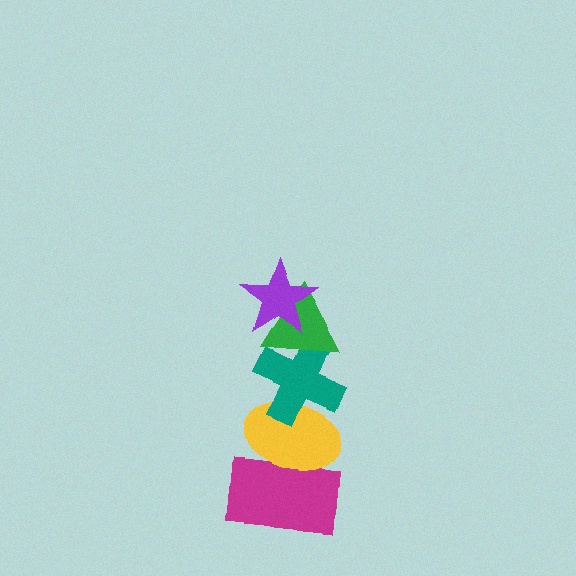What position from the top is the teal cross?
The teal cross is 3rd from the top.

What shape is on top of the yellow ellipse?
The teal cross is on top of the yellow ellipse.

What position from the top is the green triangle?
The green triangle is 2nd from the top.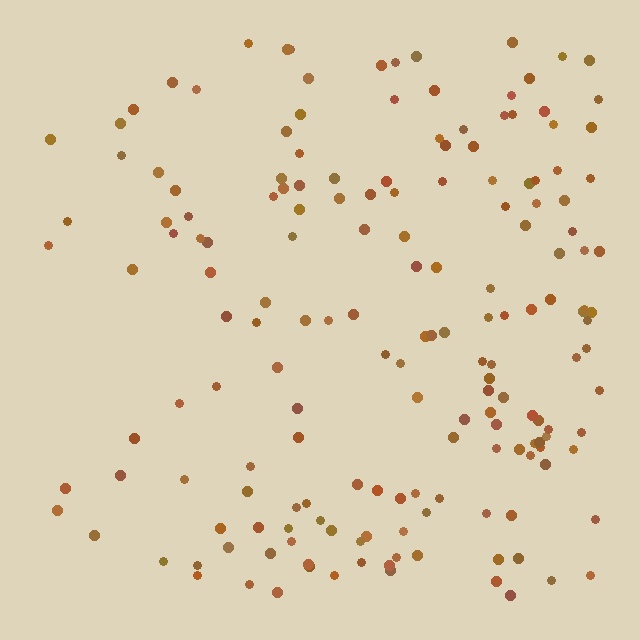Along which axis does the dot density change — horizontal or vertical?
Horizontal.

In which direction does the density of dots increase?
From left to right, with the right side densest.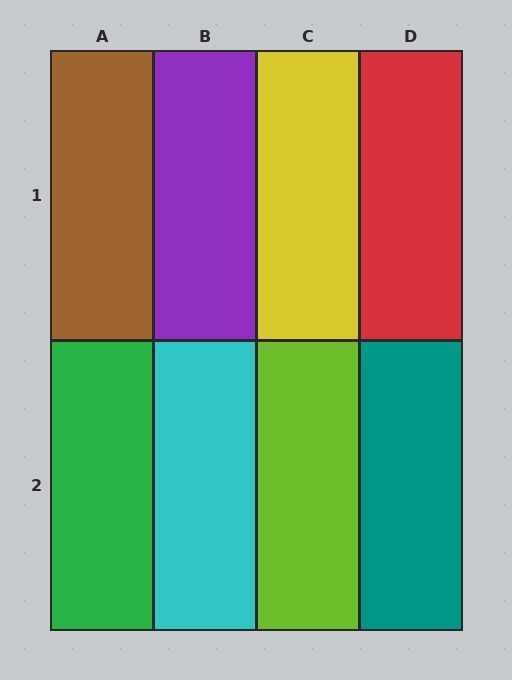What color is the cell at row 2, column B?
Cyan.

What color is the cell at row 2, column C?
Lime.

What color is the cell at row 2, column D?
Teal.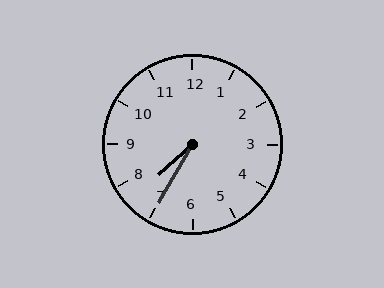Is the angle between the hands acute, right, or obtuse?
It is acute.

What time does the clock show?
7:35.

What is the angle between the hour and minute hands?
Approximately 18 degrees.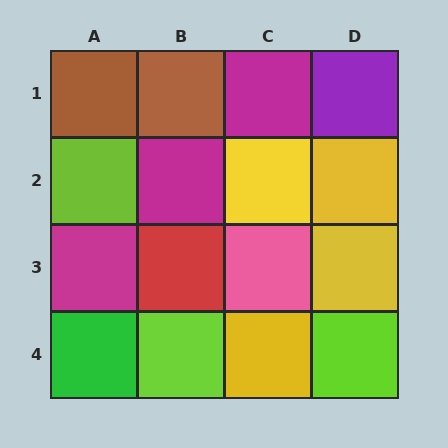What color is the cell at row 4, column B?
Lime.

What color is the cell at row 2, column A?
Lime.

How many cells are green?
1 cell is green.